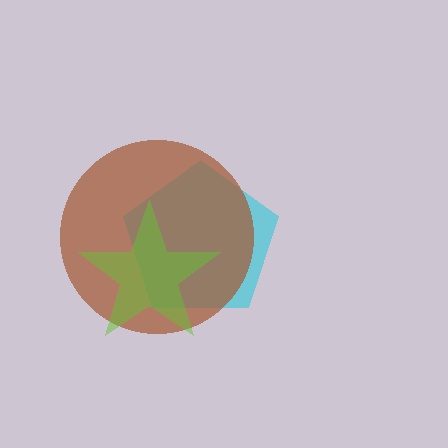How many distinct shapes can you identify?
There are 3 distinct shapes: a cyan pentagon, a brown circle, a lime star.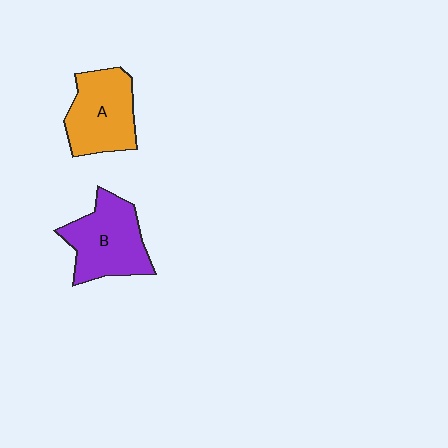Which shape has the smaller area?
Shape A (orange).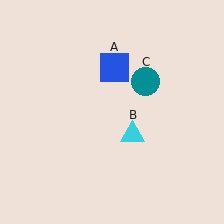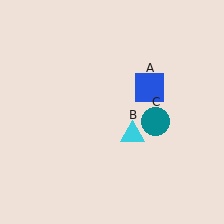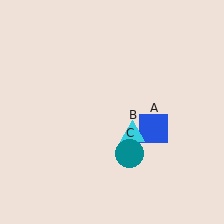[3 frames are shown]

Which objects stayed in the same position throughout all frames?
Cyan triangle (object B) remained stationary.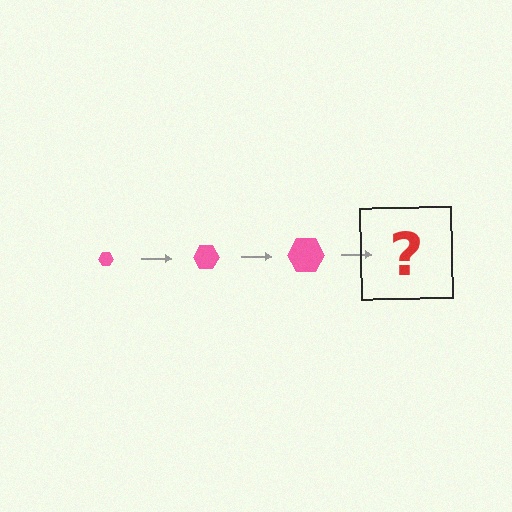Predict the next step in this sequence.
The next step is a pink hexagon, larger than the previous one.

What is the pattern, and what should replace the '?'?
The pattern is that the hexagon gets progressively larger each step. The '?' should be a pink hexagon, larger than the previous one.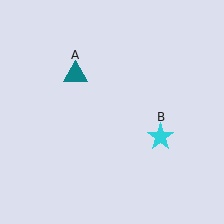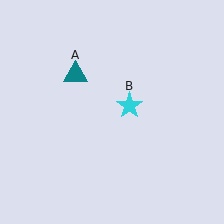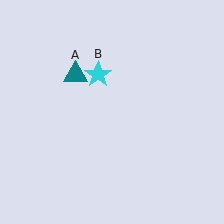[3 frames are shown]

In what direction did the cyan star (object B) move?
The cyan star (object B) moved up and to the left.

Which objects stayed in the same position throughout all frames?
Teal triangle (object A) remained stationary.